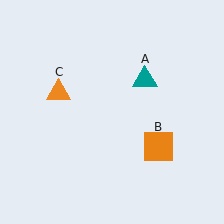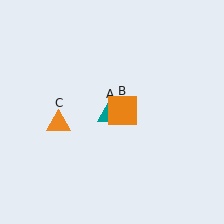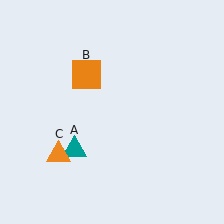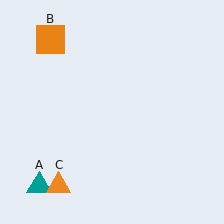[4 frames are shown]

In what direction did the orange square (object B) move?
The orange square (object B) moved up and to the left.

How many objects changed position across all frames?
3 objects changed position: teal triangle (object A), orange square (object B), orange triangle (object C).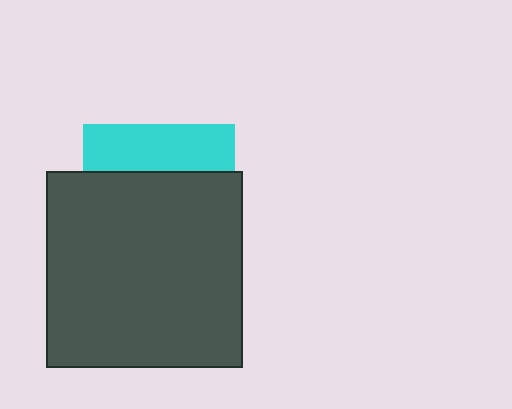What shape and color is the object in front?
The object in front is a dark gray square.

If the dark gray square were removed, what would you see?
You would see the complete cyan square.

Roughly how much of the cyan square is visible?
A small part of it is visible (roughly 31%).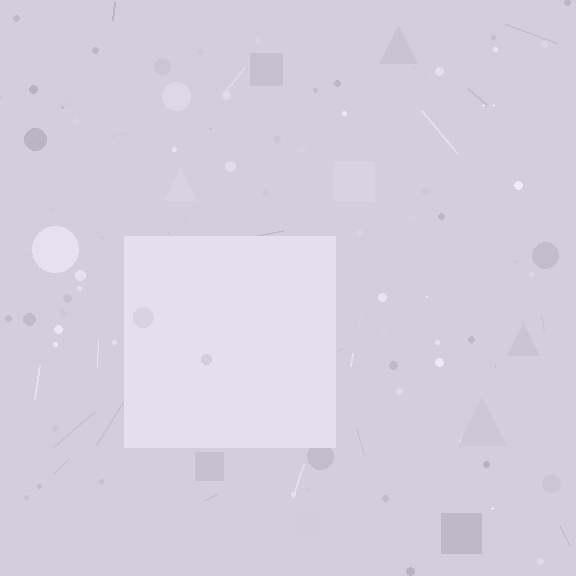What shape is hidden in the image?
A square is hidden in the image.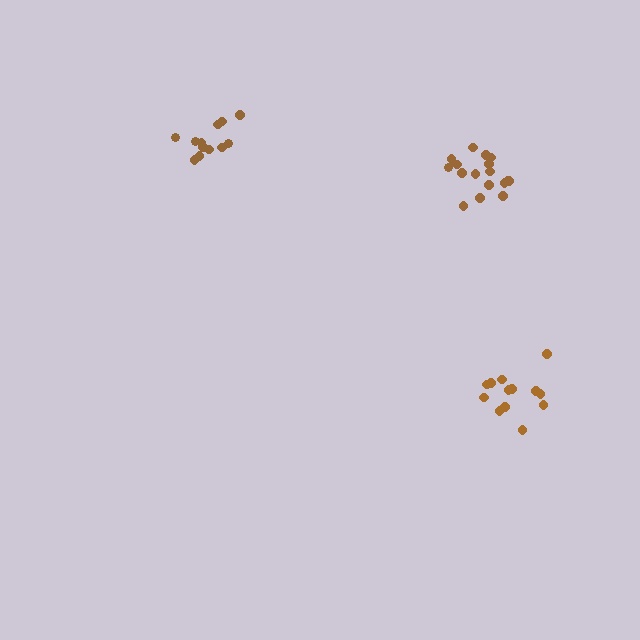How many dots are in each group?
Group 1: 13 dots, Group 2: 12 dots, Group 3: 17 dots (42 total).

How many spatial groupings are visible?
There are 3 spatial groupings.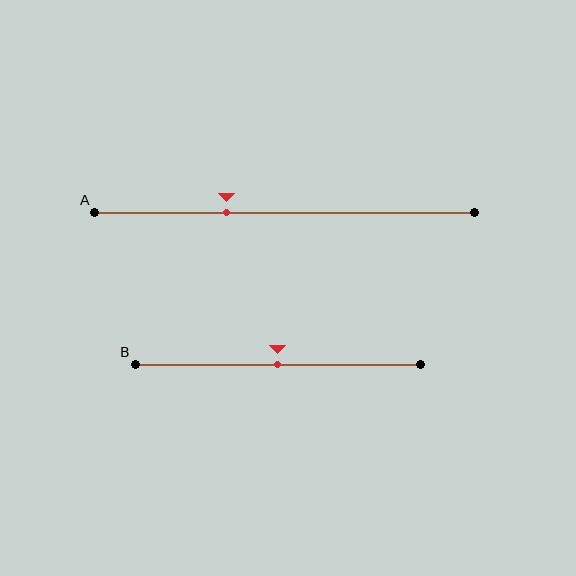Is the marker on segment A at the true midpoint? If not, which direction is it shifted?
No, the marker on segment A is shifted to the left by about 15% of the segment length.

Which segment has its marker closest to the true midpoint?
Segment B has its marker closest to the true midpoint.